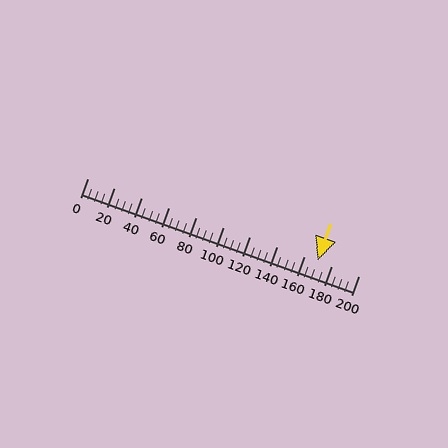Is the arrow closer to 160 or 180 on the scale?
The arrow is closer to 180.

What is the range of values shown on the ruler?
The ruler shows values from 0 to 200.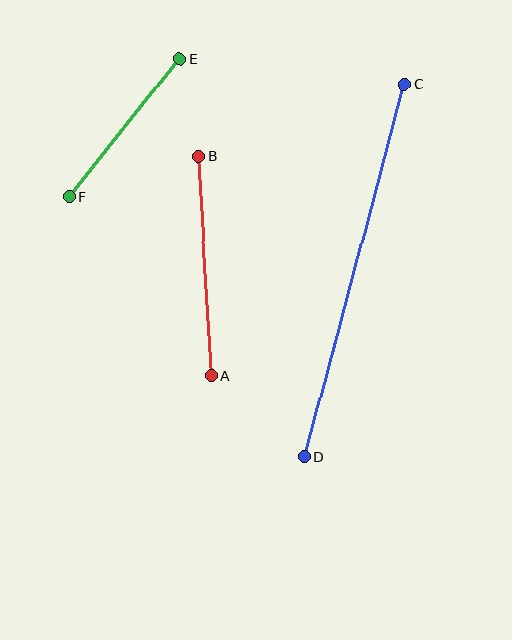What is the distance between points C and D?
The distance is approximately 386 pixels.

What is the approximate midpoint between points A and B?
The midpoint is at approximately (205, 266) pixels.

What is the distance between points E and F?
The distance is approximately 177 pixels.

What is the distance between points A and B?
The distance is approximately 220 pixels.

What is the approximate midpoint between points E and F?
The midpoint is at approximately (124, 128) pixels.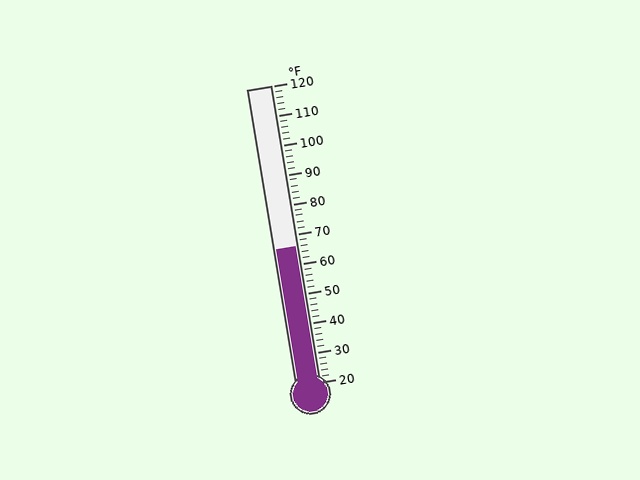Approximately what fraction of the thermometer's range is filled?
The thermometer is filled to approximately 45% of its range.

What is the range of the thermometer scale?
The thermometer scale ranges from 20°F to 120°F.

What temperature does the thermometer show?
The thermometer shows approximately 66°F.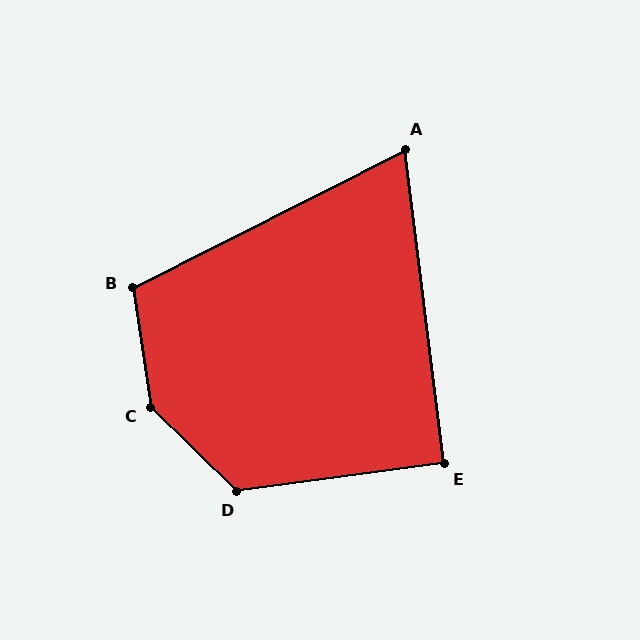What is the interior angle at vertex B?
Approximately 108 degrees (obtuse).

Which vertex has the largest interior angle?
C, at approximately 143 degrees.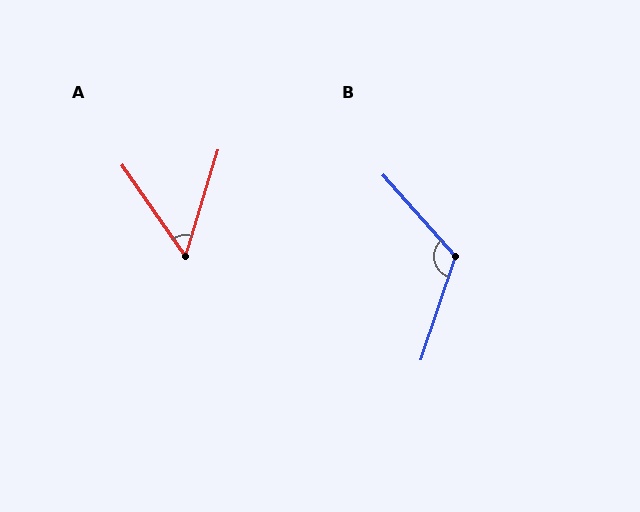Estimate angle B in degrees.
Approximately 120 degrees.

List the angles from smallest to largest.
A (52°), B (120°).